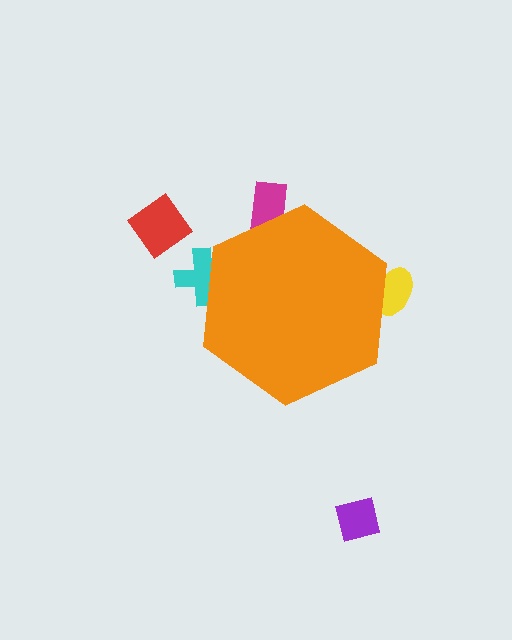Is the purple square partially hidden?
No, the purple square is fully visible.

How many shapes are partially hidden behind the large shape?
3 shapes are partially hidden.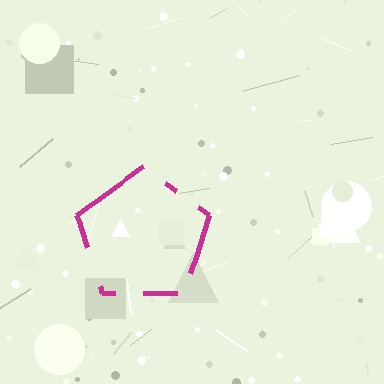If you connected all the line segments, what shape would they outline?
They would outline a pentagon.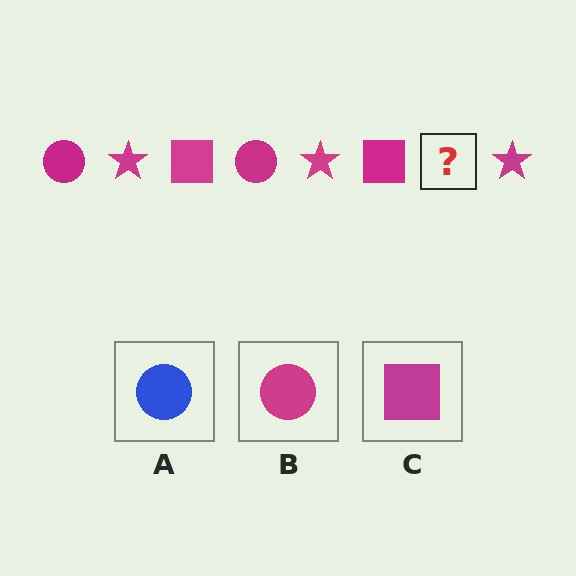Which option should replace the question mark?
Option B.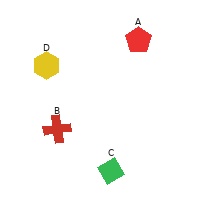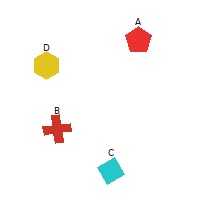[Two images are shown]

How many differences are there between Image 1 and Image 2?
There is 1 difference between the two images.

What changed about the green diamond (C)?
In Image 1, C is green. In Image 2, it changed to cyan.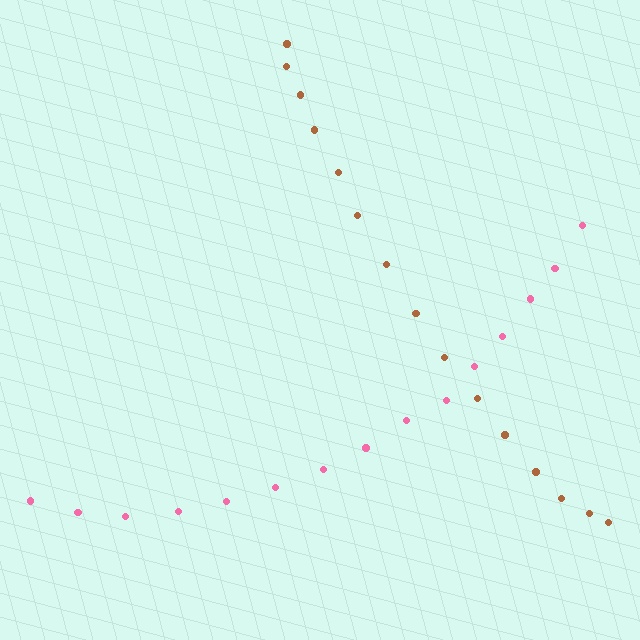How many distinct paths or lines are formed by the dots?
There are 2 distinct paths.